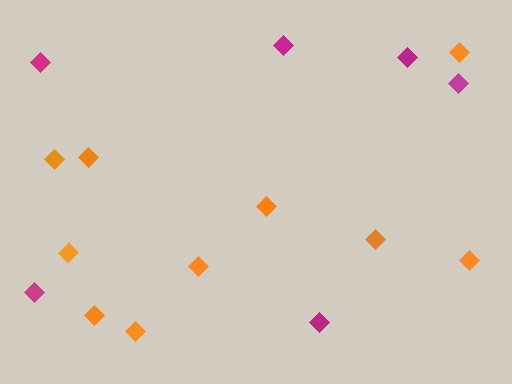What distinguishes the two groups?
There are 2 groups: one group of orange diamonds (10) and one group of magenta diamonds (6).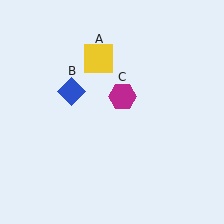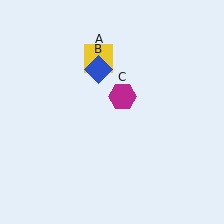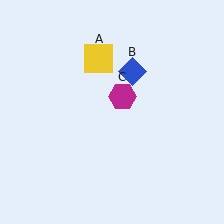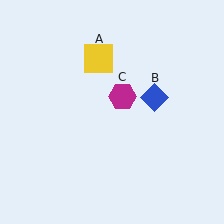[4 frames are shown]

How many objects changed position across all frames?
1 object changed position: blue diamond (object B).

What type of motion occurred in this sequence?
The blue diamond (object B) rotated clockwise around the center of the scene.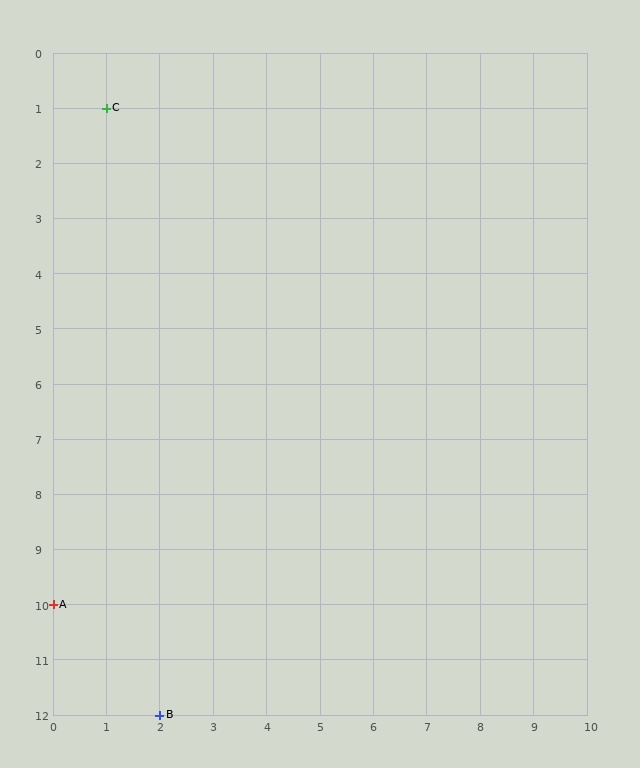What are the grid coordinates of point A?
Point A is at grid coordinates (0, 10).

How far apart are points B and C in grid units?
Points B and C are 1 column and 11 rows apart (about 11.0 grid units diagonally).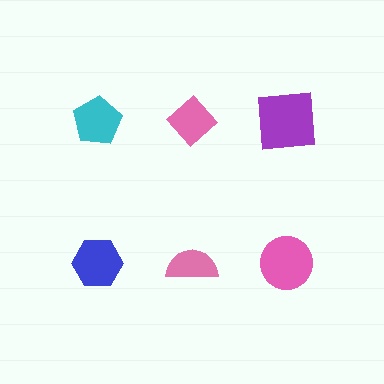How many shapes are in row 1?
3 shapes.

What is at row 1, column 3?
A purple square.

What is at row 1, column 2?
A pink diamond.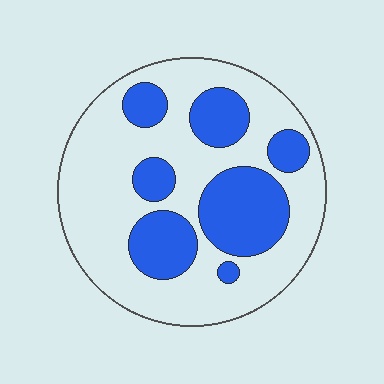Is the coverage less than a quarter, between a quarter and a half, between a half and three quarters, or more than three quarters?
Between a quarter and a half.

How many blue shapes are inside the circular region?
7.